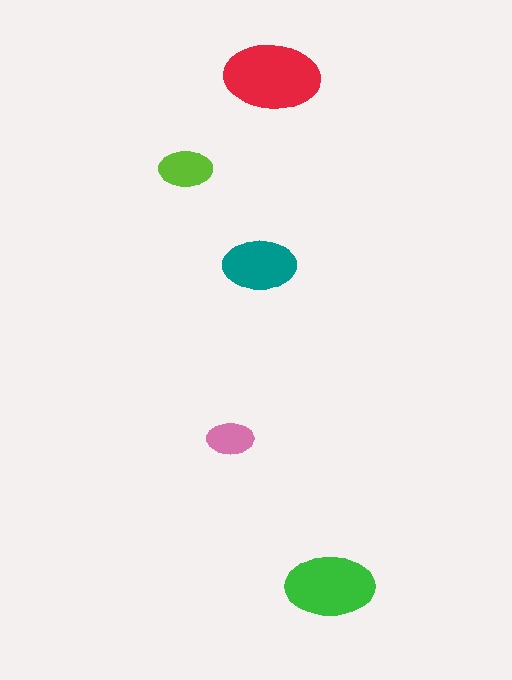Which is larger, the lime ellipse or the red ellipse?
The red one.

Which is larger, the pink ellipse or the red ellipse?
The red one.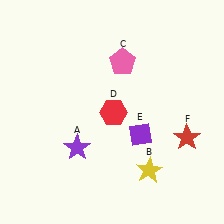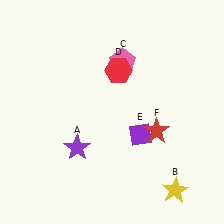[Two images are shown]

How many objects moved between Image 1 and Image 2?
3 objects moved between the two images.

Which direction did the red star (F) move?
The red star (F) moved left.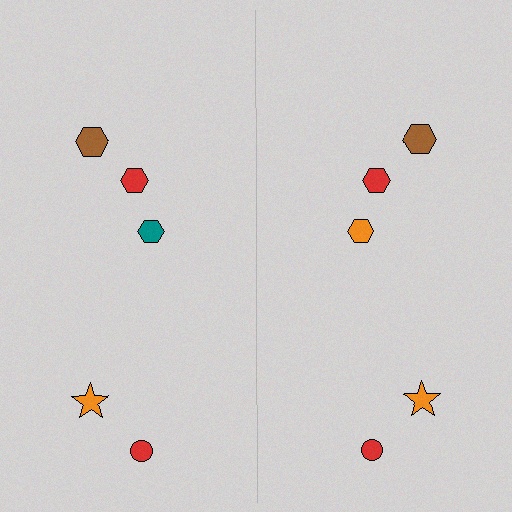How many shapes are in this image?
There are 10 shapes in this image.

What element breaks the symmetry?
The orange hexagon on the right side breaks the symmetry — its mirror counterpart is teal.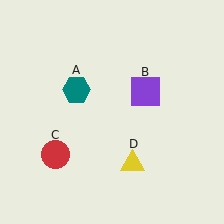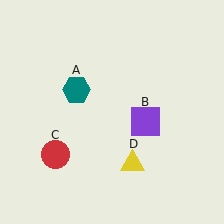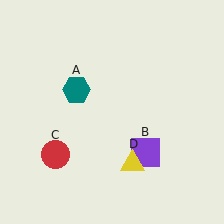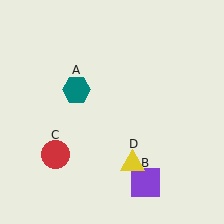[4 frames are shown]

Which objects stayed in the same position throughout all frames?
Teal hexagon (object A) and red circle (object C) and yellow triangle (object D) remained stationary.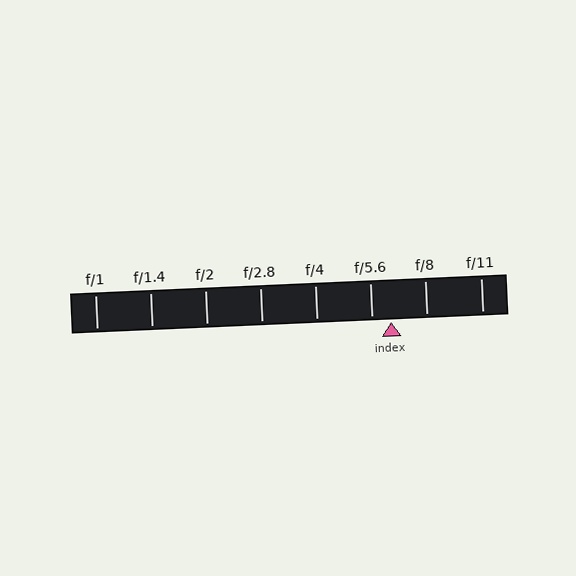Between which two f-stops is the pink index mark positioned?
The index mark is between f/5.6 and f/8.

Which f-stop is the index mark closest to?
The index mark is closest to f/5.6.